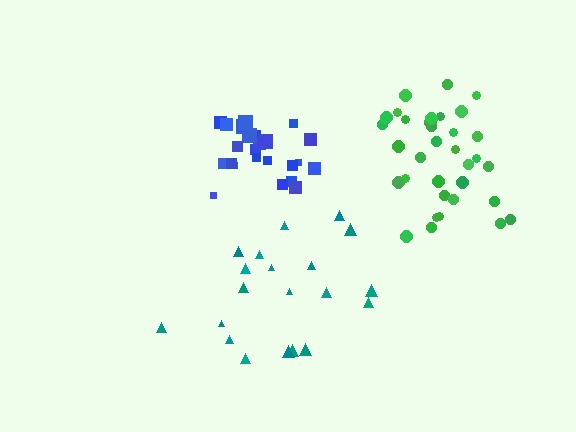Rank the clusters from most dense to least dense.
blue, green, teal.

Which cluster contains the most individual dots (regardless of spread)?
Green (34).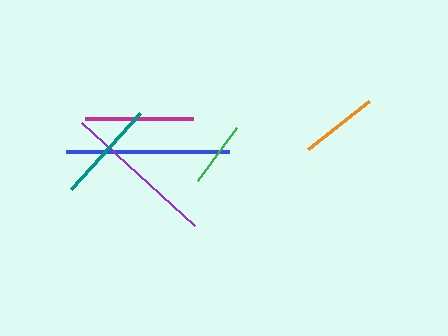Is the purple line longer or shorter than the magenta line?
The purple line is longer than the magenta line.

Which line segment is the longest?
The blue line is the longest at approximately 163 pixels.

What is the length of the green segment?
The green segment is approximately 65 pixels long.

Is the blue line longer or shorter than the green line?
The blue line is longer than the green line.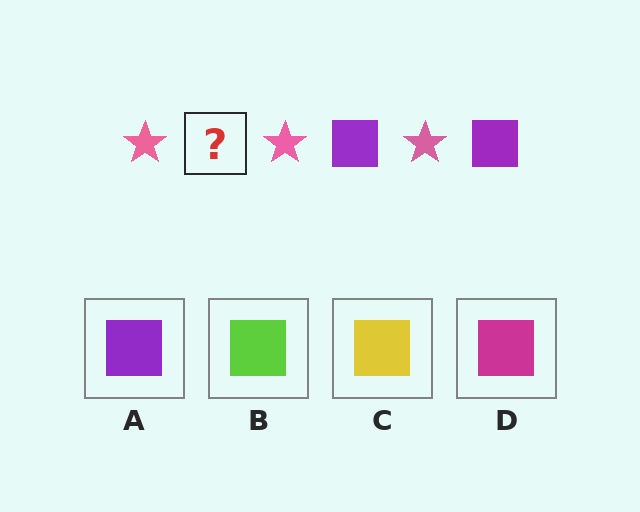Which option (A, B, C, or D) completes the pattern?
A.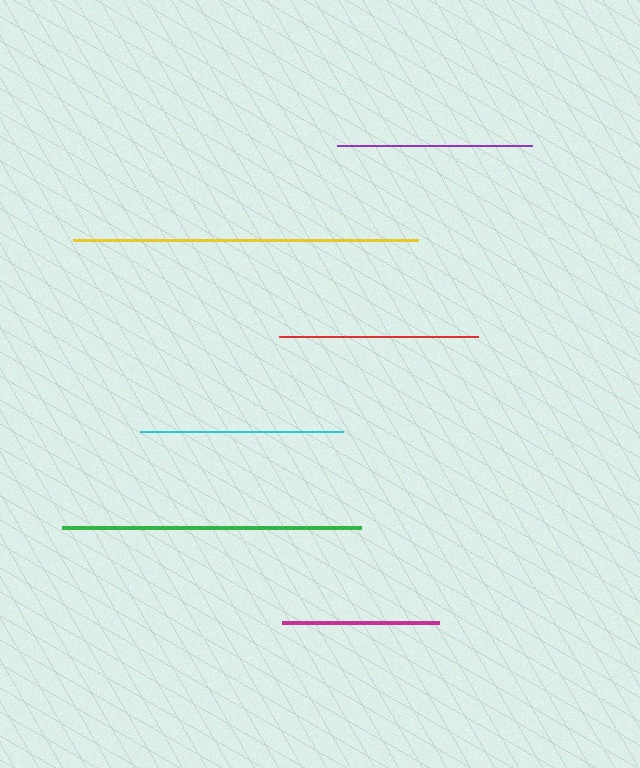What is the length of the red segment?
The red segment is approximately 199 pixels long.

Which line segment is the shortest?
The magenta line is the shortest at approximately 157 pixels.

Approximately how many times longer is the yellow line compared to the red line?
The yellow line is approximately 1.7 times the length of the red line.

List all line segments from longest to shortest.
From longest to shortest: yellow, green, cyan, red, purple, magenta.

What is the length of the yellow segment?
The yellow segment is approximately 345 pixels long.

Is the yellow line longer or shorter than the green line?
The yellow line is longer than the green line.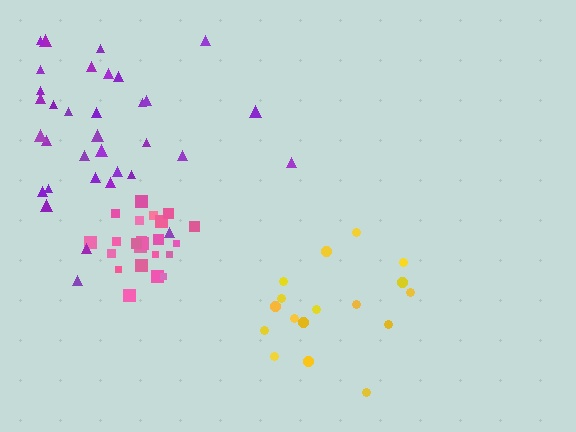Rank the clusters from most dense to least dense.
pink, purple, yellow.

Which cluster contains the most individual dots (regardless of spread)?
Purple (34).